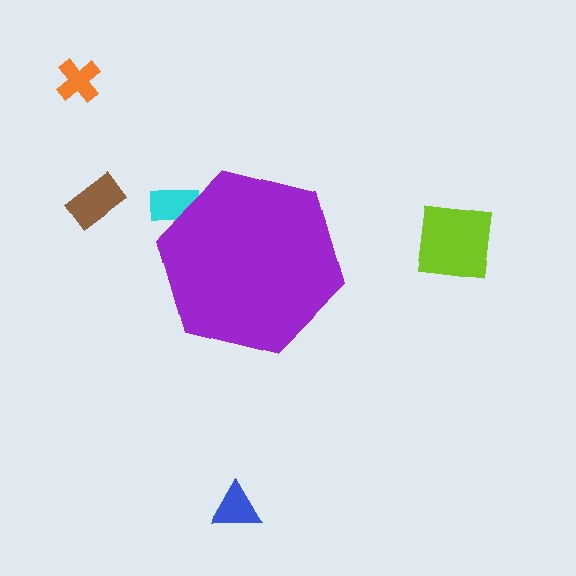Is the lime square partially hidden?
No, the lime square is fully visible.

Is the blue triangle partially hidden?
No, the blue triangle is fully visible.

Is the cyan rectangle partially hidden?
Yes, the cyan rectangle is partially hidden behind the purple hexagon.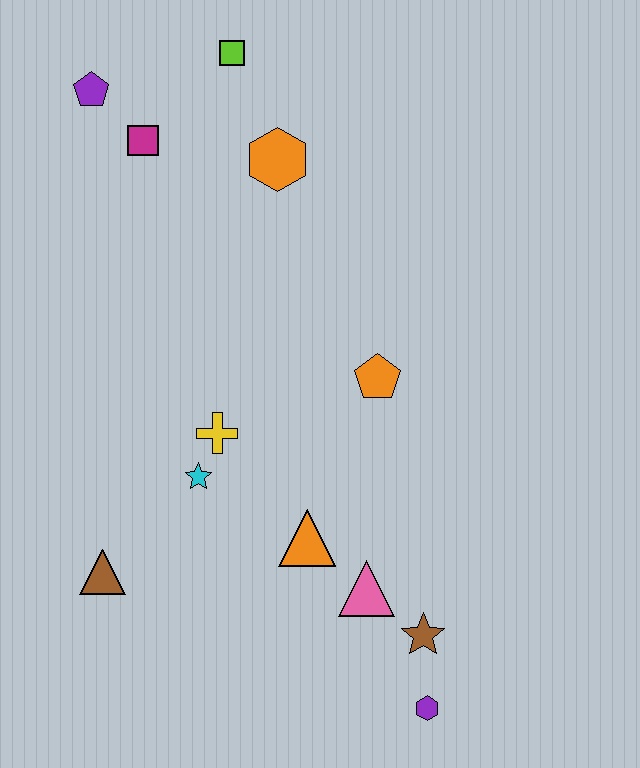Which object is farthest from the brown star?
The purple pentagon is farthest from the brown star.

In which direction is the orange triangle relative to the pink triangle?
The orange triangle is to the left of the pink triangle.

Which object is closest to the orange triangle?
The pink triangle is closest to the orange triangle.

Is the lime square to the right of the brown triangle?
Yes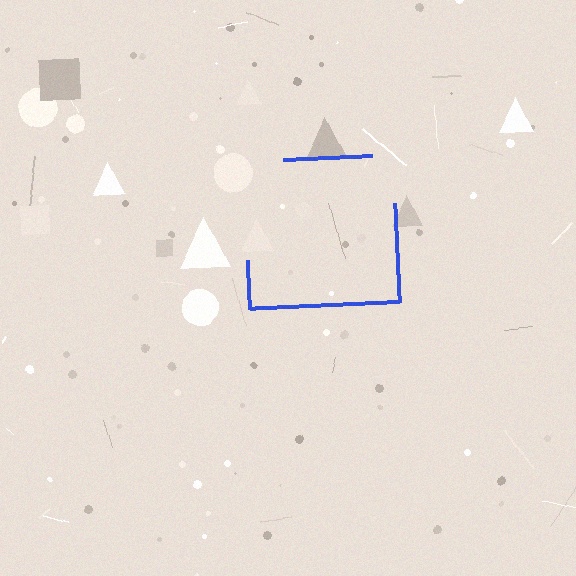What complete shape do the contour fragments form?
The contour fragments form a square.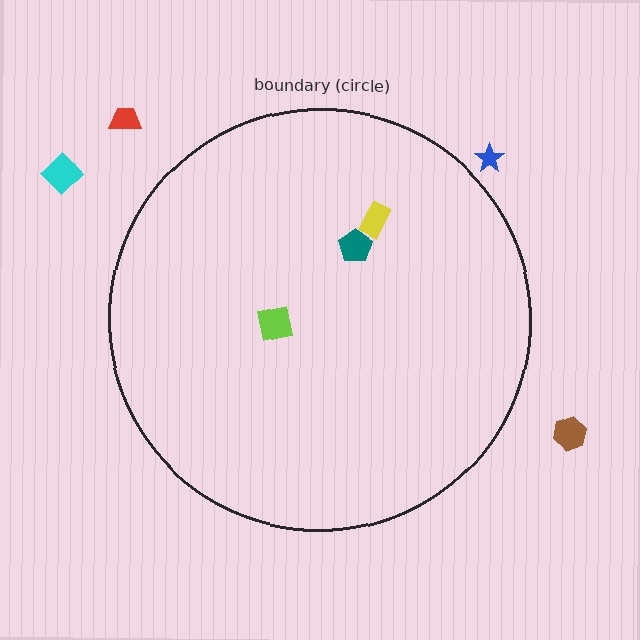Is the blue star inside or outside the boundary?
Outside.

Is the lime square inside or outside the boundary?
Inside.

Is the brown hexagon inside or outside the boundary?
Outside.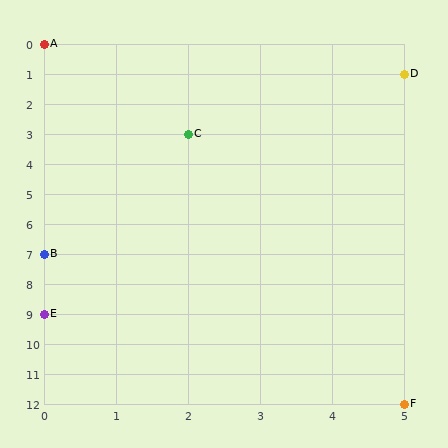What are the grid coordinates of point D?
Point D is at grid coordinates (5, 1).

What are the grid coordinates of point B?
Point B is at grid coordinates (0, 7).